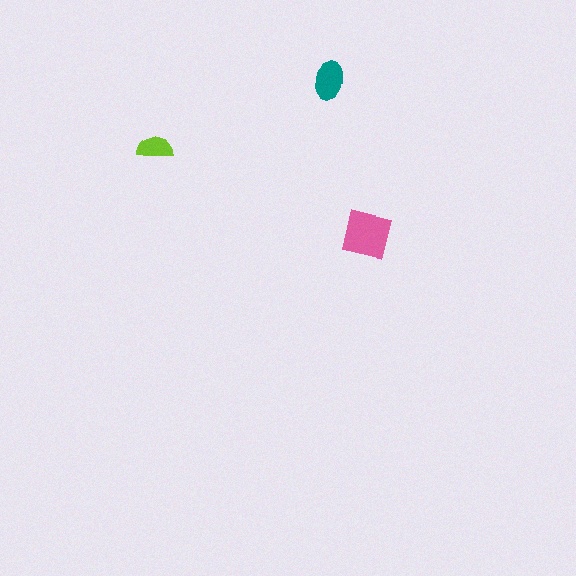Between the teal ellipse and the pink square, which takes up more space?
The pink square.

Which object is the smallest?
The lime semicircle.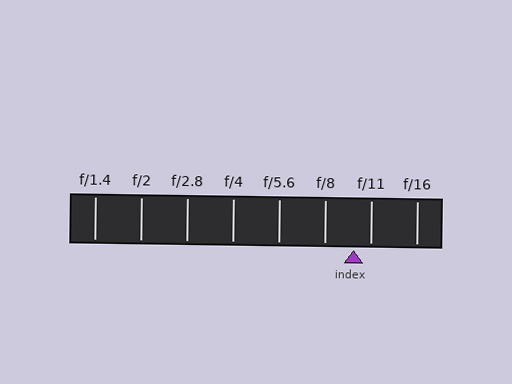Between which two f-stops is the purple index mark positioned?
The index mark is between f/8 and f/11.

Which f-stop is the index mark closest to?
The index mark is closest to f/11.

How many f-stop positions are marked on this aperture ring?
There are 8 f-stop positions marked.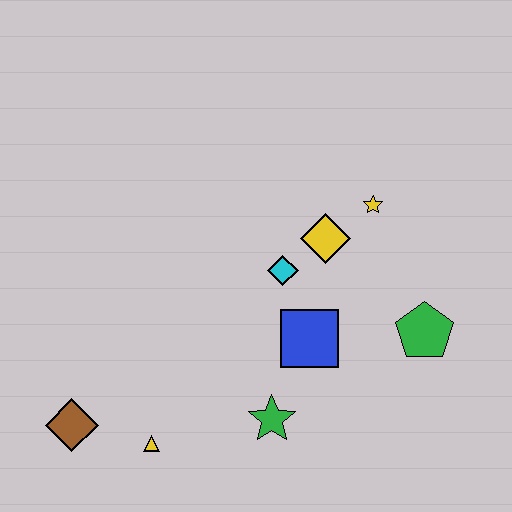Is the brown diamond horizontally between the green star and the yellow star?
No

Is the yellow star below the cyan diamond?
No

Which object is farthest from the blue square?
The brown diamond is farthest from the blue square.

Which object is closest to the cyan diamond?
The yellow diamond is closest to the cyan diamond.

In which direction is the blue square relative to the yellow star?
The blue square is below the yellow star.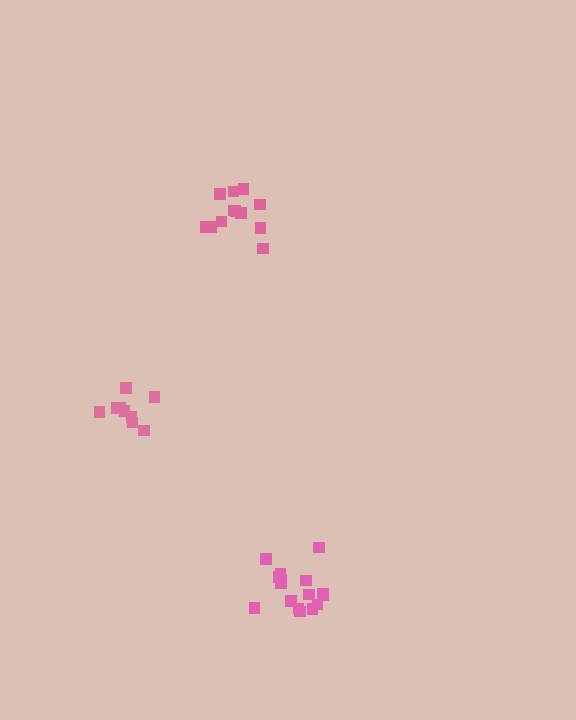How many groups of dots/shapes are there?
There are 3 groups.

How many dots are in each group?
Group 1: 16 dots, Group 2: 12 dots, Group 3: 10 dots (38 total).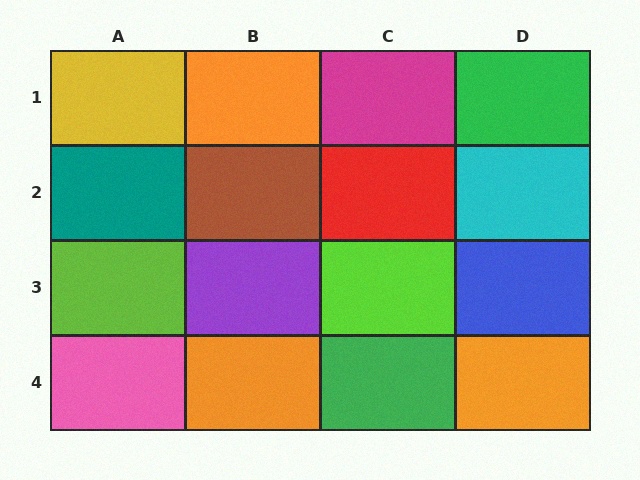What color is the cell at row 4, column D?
Orange.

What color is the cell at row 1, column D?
Green.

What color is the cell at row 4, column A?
Pink.